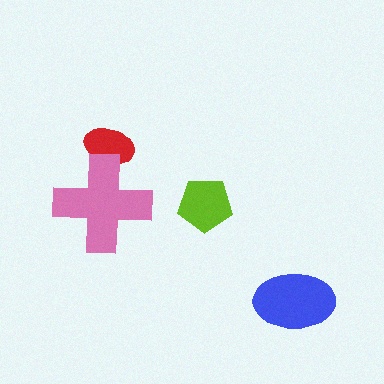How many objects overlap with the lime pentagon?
0 objects overlap with the lime pentagon.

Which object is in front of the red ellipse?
The pink cross is in front of the red ellipse.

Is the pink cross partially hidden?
No, no other shape covers it.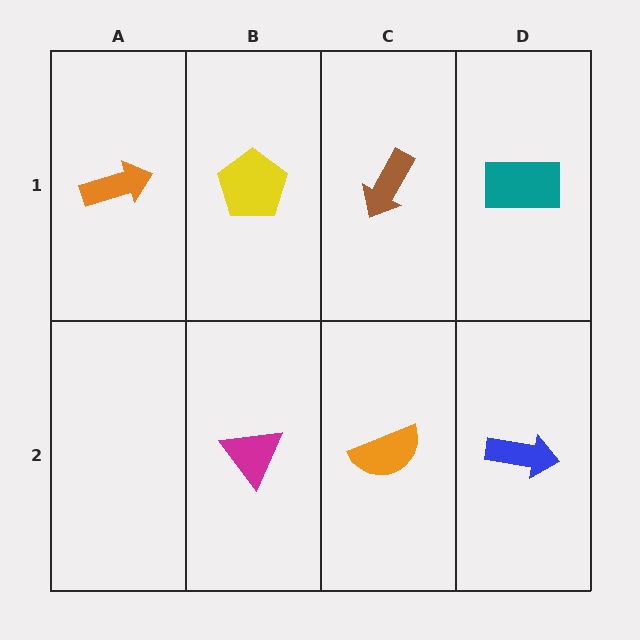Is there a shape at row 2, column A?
No, that cell is empty.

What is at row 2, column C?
An orange semicircle.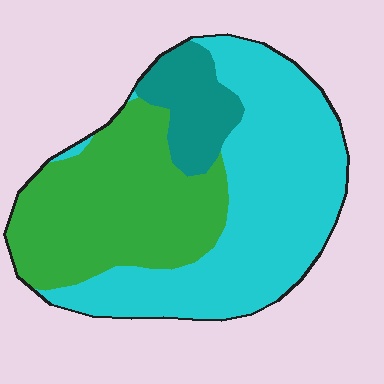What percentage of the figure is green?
Green covers around 40% of the figure.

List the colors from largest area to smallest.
From largest to smallest: cyan, green, teal.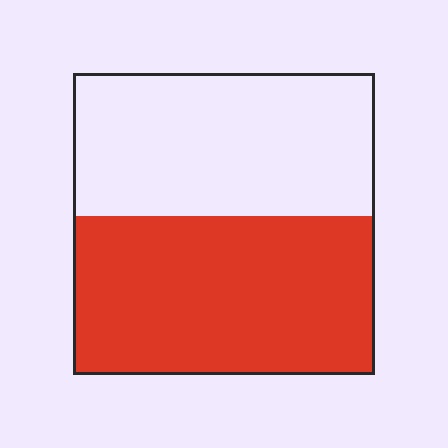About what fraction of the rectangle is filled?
About one half (1/2).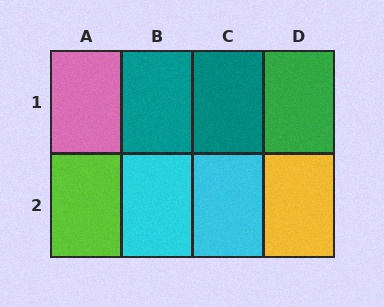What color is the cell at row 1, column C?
Teal.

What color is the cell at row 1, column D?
Green.